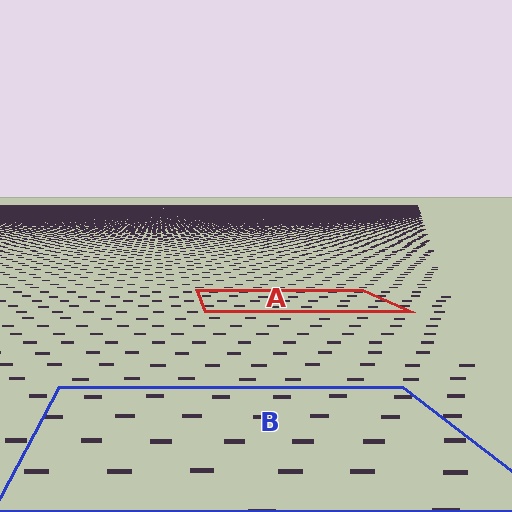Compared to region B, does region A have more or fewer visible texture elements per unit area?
Region A has more texture elements per unit area — they are packed more densely because it is farther away.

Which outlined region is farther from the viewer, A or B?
Region A is farther from the viewer — the texture elements inside it appear smaller and more densely packed.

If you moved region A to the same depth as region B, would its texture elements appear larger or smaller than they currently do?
They would appear larger. At a closer depth, the same texture elements are projected at a bigger on-screen size.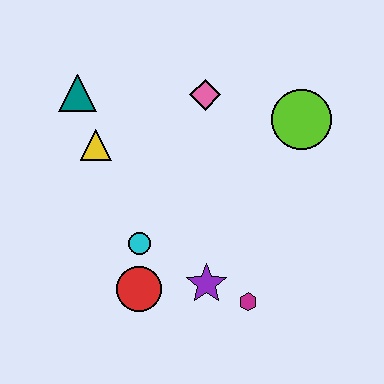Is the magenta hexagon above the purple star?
No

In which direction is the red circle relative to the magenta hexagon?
The red circle is to the left of the magenta hexagon.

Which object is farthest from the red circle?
The lime circle is farthest from the red circle.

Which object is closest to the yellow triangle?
The teal triangle is closest to the yellow triangle.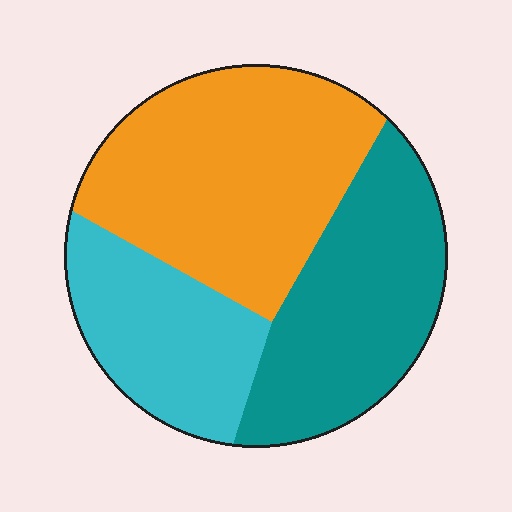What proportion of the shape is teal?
Teal covers roughly 35% of the shape.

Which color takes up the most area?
Orange, at roughly 45%.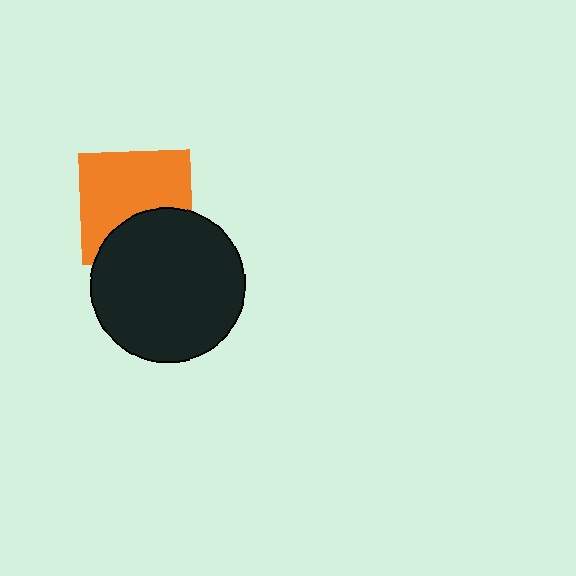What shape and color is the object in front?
The object in front is a black circle.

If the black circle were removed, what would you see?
You would see the complete orange square.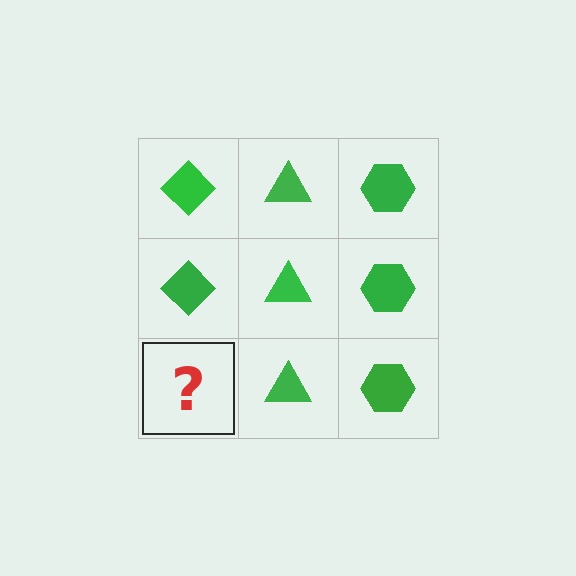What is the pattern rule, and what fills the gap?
The rule is that each column has a consistent shape. The gap should be filled with a green diamond.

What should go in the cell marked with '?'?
The missing cell should contain a green diamond.